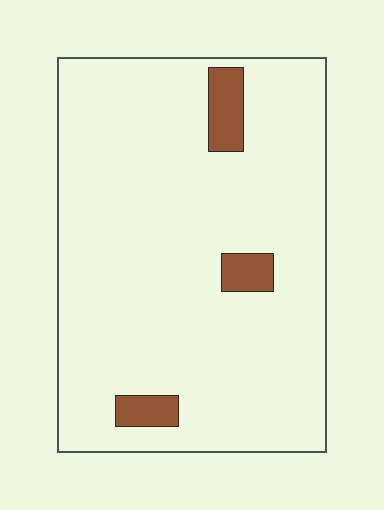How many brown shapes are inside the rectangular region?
3.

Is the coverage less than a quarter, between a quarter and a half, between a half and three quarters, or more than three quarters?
Less than a quarter.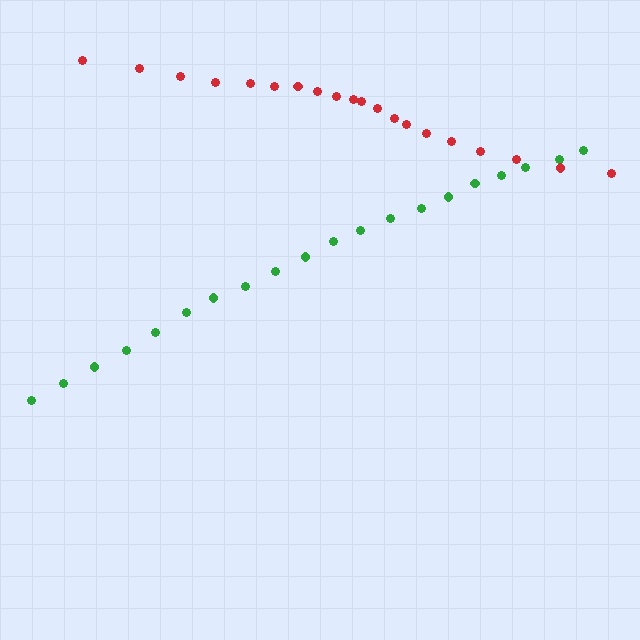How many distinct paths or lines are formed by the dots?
There are 2 distinct paths.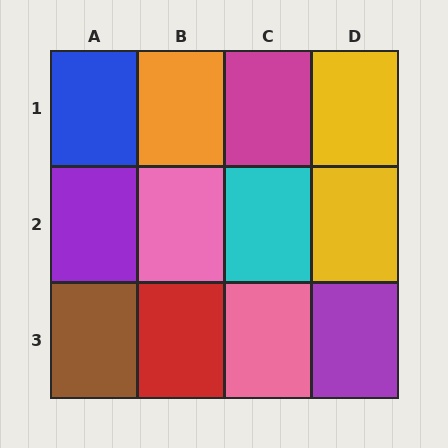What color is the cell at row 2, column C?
Cyan.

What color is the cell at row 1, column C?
Magenta.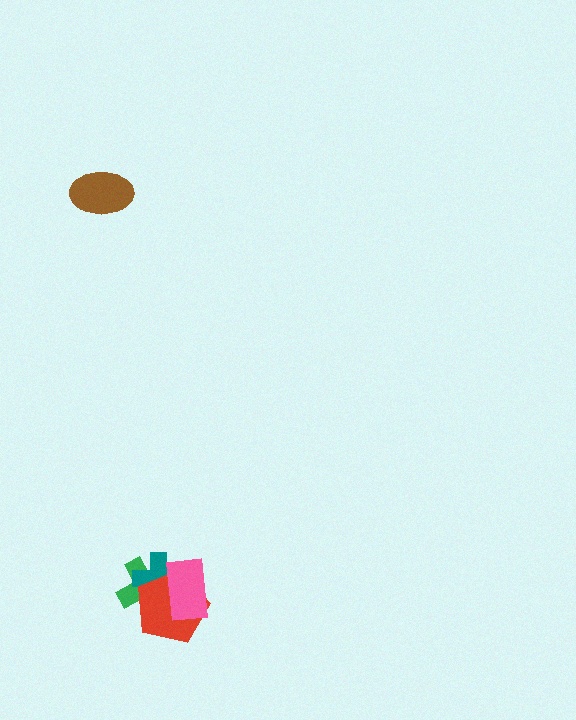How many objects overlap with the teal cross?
3 objects overlap with the teal cross.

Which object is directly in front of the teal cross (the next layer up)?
The red pentagon is directly in front of the teal cross.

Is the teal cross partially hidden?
Yes, it is partially covered by another shape.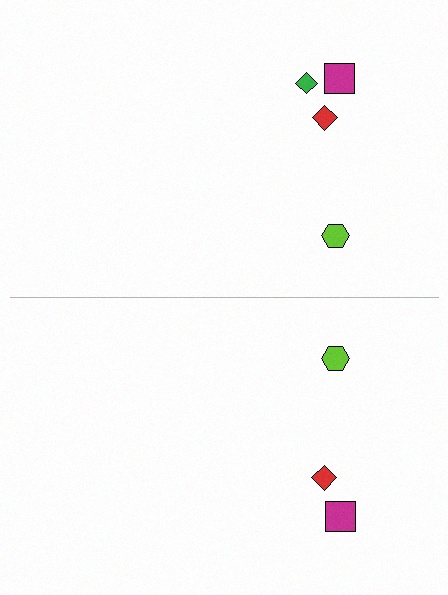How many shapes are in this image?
There are 7 shapes in this image.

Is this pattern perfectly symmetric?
No, the pattern is not perfectly symmetric. A green diamond is missing from the bottom side.